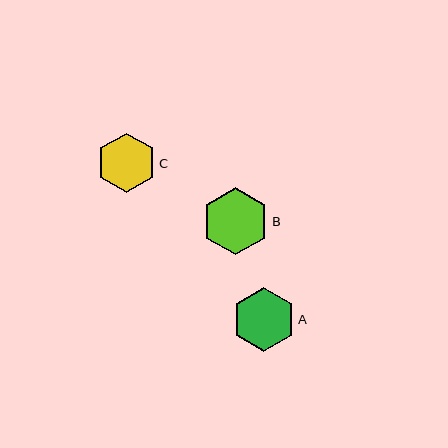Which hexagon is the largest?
Hexagon B is the largest with a size of approximately 67 pixels.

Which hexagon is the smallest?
Hexagon C is the smallest with a size of approximately 59 pixels.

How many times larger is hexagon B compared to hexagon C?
Hexagon B is approximately 1.1 times the size of hexagon C.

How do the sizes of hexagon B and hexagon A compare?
Hexagon B and hexagon A are approximately the same size.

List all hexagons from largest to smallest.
From largest to smallest: B, A, C.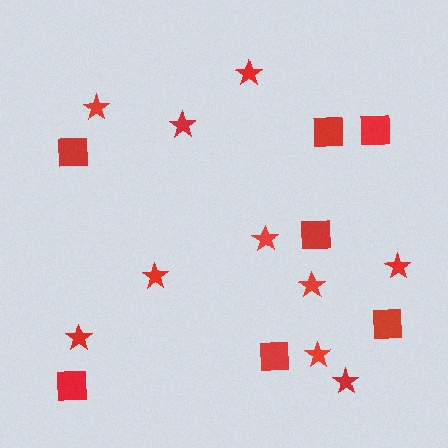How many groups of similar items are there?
There are 2 groups: one group of stars (10) and one group of squares (7).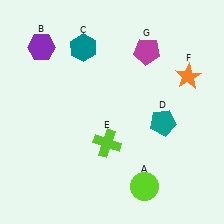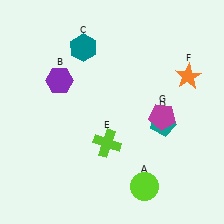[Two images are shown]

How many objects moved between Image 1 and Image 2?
2 objects moved between the two images.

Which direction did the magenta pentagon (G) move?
The magenta pentagon (G) moved down.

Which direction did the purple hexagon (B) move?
The purple hexagon (B) moved down.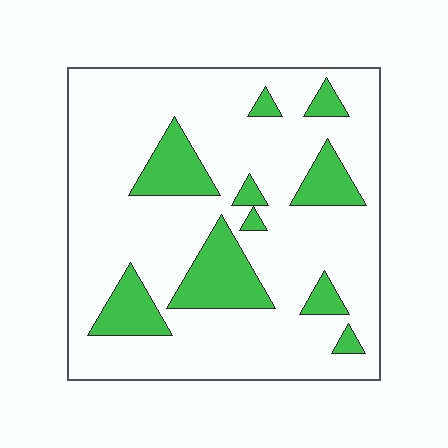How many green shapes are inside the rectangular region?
10.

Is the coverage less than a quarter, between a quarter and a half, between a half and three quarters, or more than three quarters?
Less than a quarter.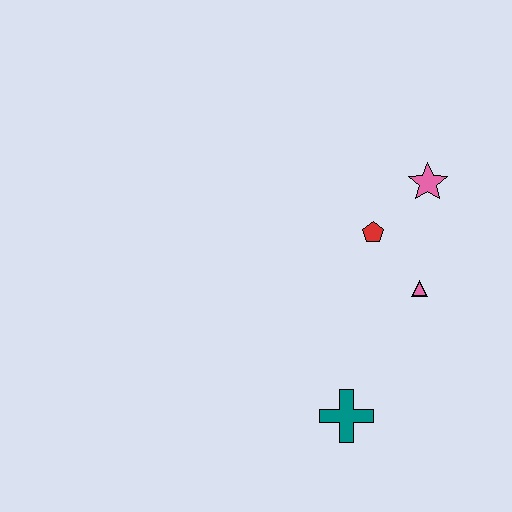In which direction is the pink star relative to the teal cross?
The pink star is above the teal cross.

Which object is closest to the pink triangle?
The red pentagon is closest to the pink triangle.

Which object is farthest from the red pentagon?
The teal cross is farthest from the red pentagon.